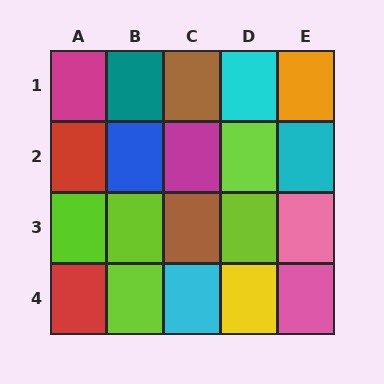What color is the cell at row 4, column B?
Lime.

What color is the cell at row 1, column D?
Cyan.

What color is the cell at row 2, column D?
Lime.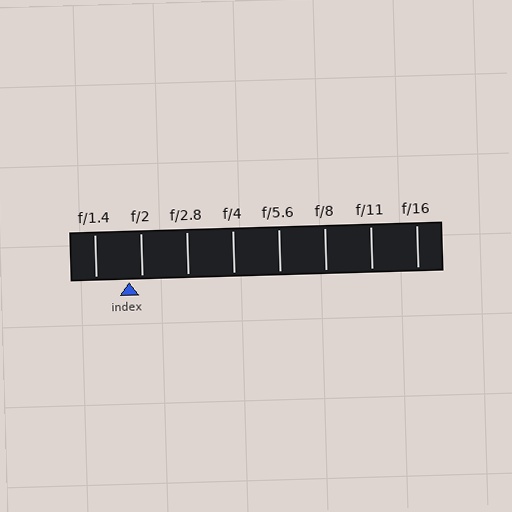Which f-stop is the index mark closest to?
The index mark is closest to f/2.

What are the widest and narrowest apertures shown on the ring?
The widest aperture shown is f/1.4 and the narrowest is f/16.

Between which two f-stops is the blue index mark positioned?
The index mark is between f/1.4 and f/2.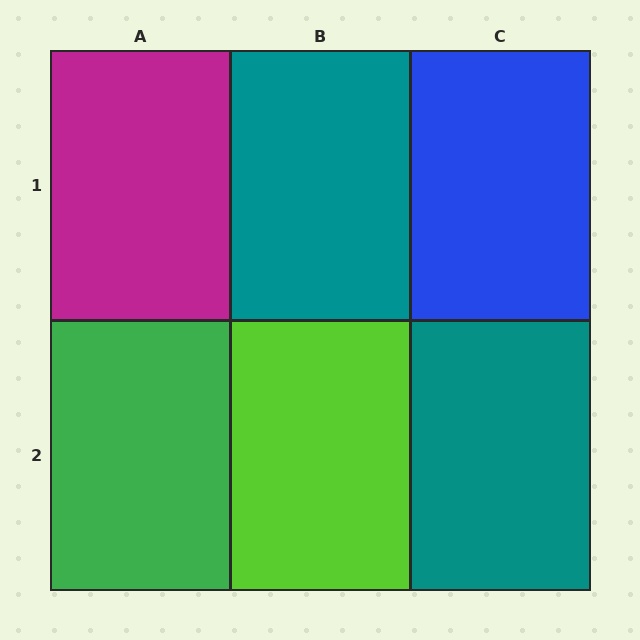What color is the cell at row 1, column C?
Blue.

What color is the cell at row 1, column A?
Magenta.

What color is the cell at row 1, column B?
Teal.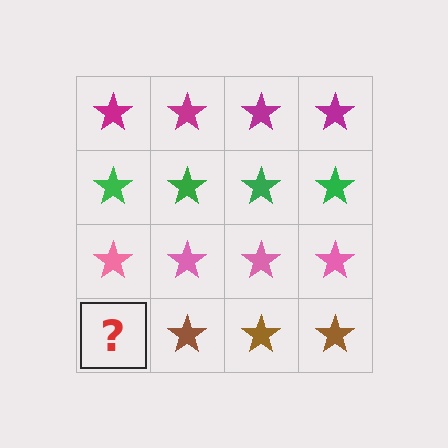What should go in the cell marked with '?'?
The missing cell should contain a brown star.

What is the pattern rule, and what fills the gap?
The rule is that each row has a consistent color. The gap should be filled with a brown star.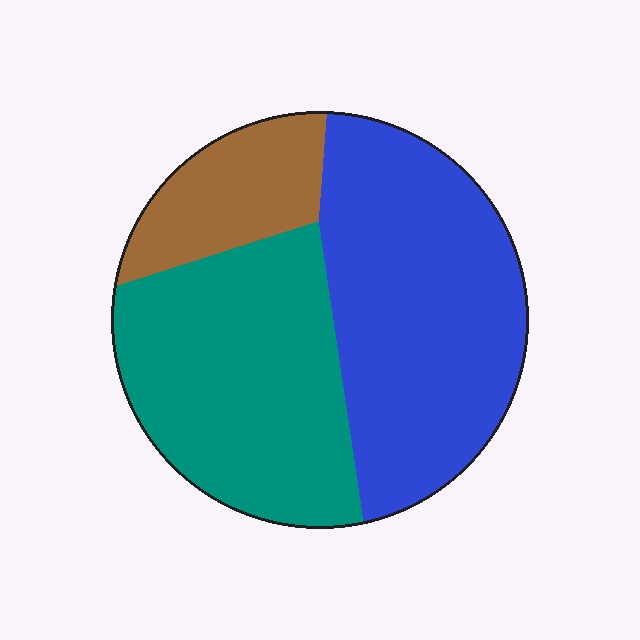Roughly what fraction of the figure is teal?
Teal covers about 40% of the figure.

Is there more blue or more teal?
Blue.